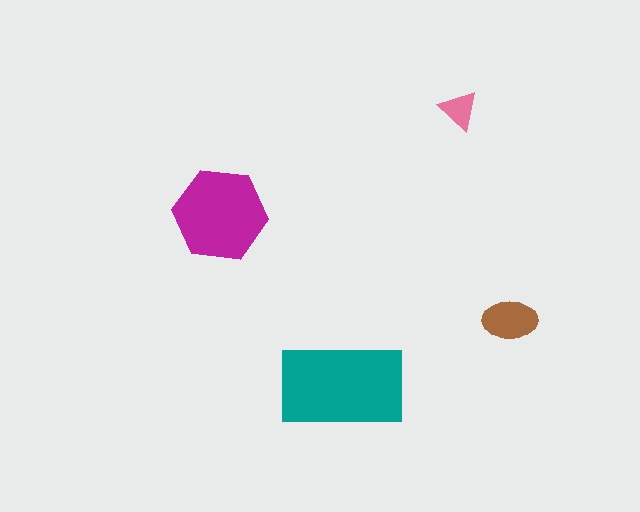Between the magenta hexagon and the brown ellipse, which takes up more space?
The magenta hexagon.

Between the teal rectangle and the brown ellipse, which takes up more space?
The teal rectangle.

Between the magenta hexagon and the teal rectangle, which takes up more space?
The teal rectangle.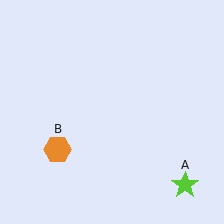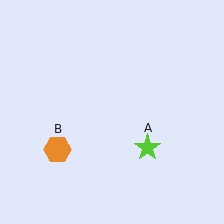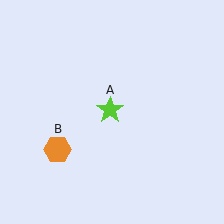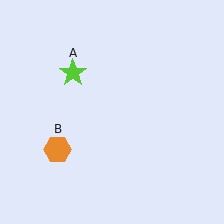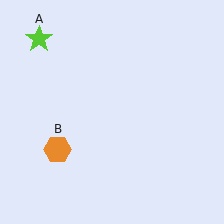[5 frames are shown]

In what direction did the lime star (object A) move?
The lime star (object A) moved up and to the left.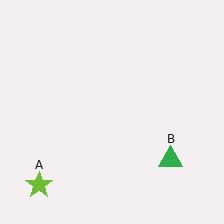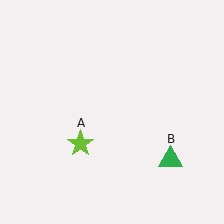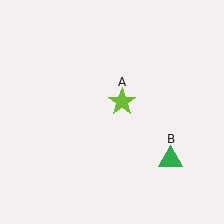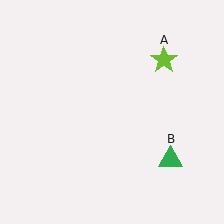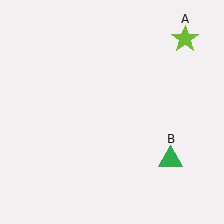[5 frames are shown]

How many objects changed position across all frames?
1 object changed position: lime star (object A).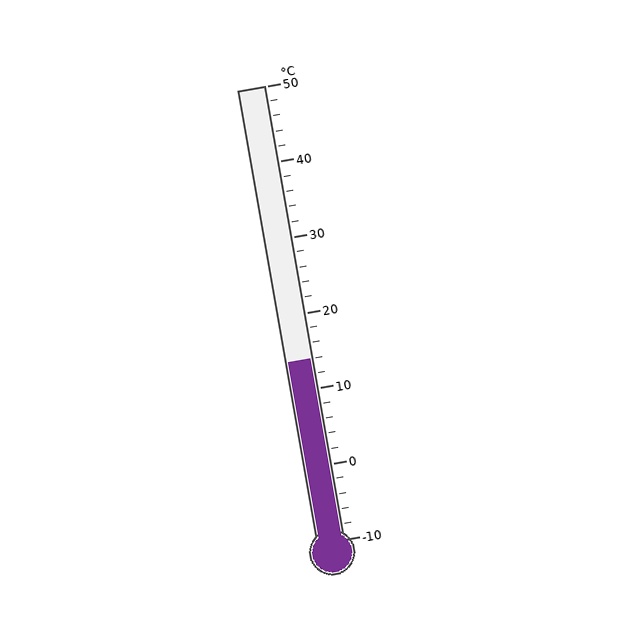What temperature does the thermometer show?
The thermometer shows approximately 14°C.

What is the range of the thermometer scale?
The thermometer scale ranges from -10°C to 50°C.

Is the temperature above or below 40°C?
The temperature is below 40°C.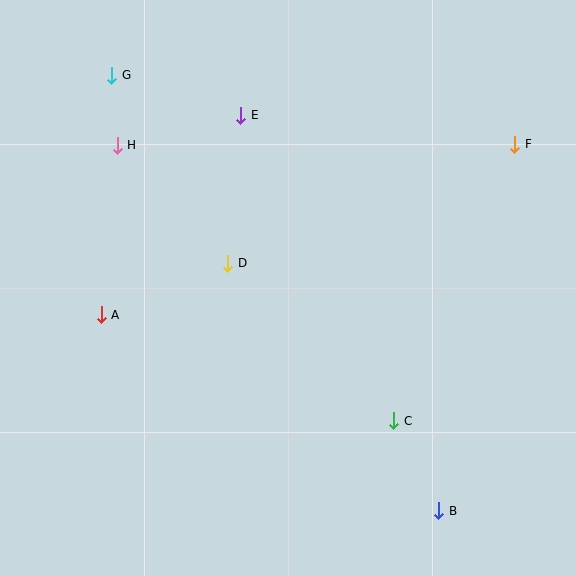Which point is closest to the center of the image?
Point D at (228, 263) is closest to the center.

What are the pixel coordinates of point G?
Point G is at (112, 75).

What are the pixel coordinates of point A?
Point A is at (101, 315).